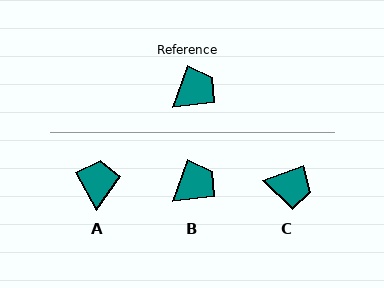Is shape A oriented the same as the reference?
No, it is off by about 49 degrees.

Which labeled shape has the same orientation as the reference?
B.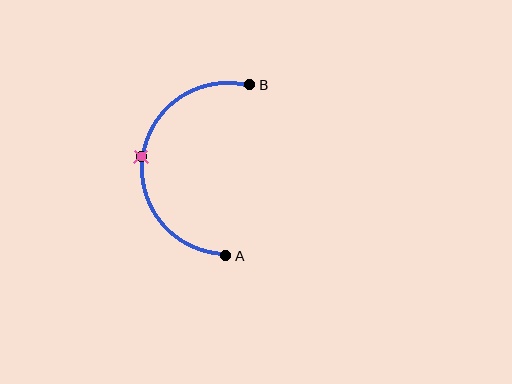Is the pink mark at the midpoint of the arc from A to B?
Yes. The pink mark lies on the arc at equal arc-length from both A and B — it is the arc midpoint.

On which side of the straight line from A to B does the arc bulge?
The arc bulges to the left of the straight line connecting A and B.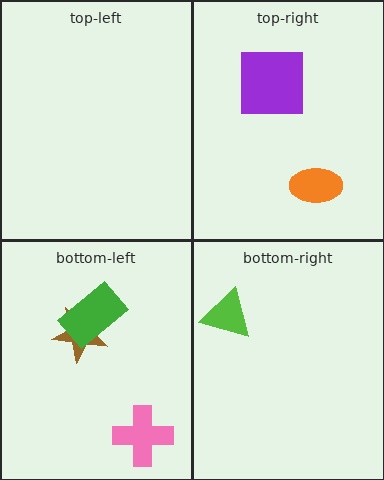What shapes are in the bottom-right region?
The lime triangle.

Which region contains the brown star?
The bottom-left region.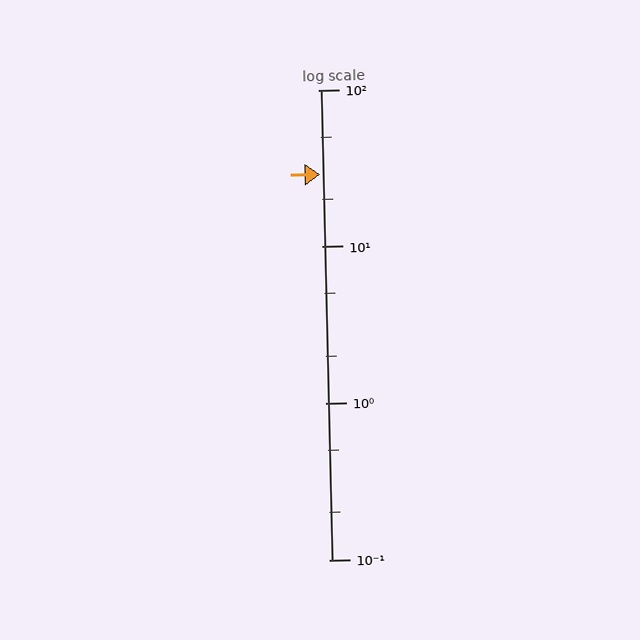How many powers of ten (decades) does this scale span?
The scale spans 3 decades, from 0.1 to 100.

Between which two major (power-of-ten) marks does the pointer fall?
The pointer is between 10 and 100.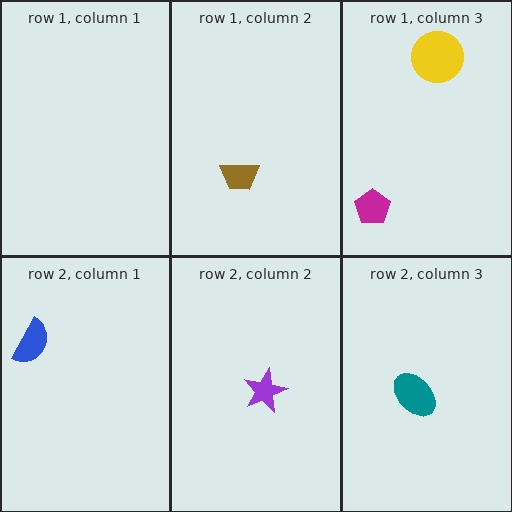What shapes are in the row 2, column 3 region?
The teal ellipse.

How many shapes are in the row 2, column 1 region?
1.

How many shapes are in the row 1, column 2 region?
1.